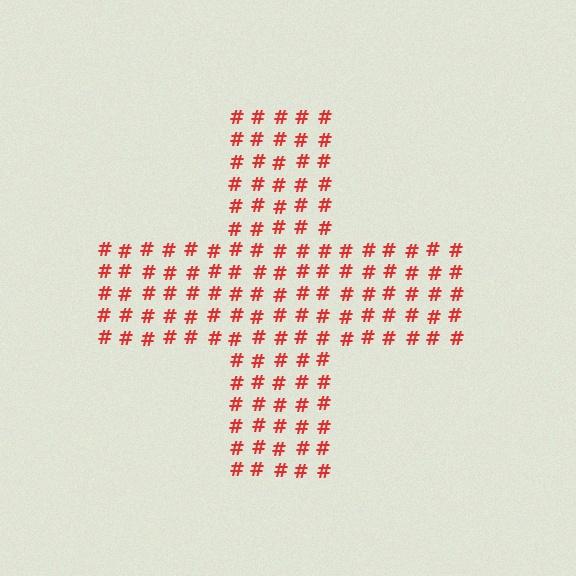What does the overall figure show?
The overall figure shows a cross.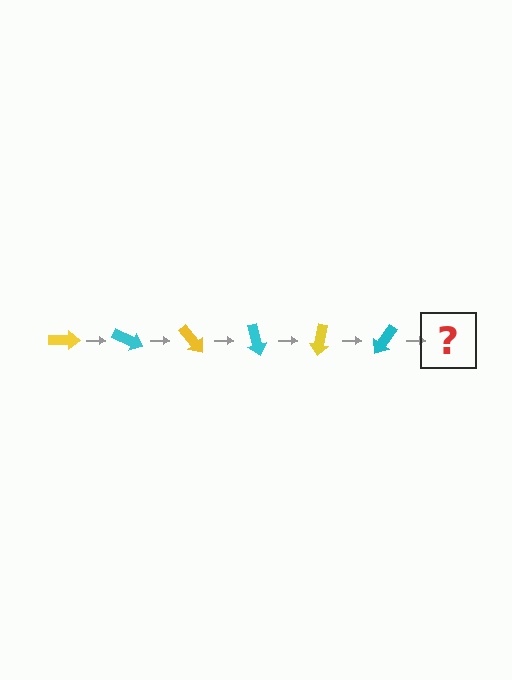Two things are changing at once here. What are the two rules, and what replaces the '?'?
The two rules are that it rotates 25 degrees each step and the color cycles through yellow and cyan. The '?' should be a yellow arrow, rotated 150 degrees from the start.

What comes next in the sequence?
The next element should be a yellow arrow, rotated 150 degrees from the start.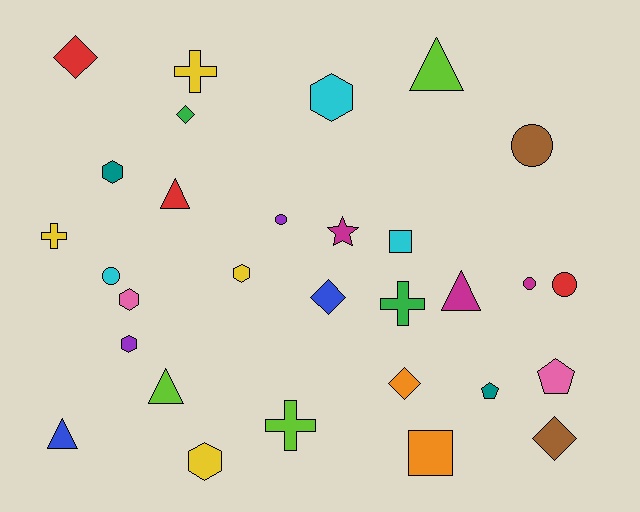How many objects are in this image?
There are 30 objects.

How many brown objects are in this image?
There are 2 brown objects.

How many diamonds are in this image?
There are 5 diamonds.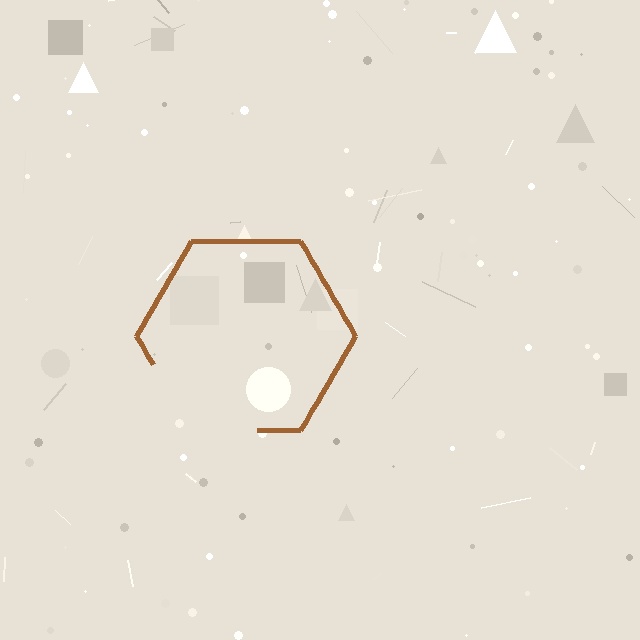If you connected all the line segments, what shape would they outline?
They would outline a hexagon.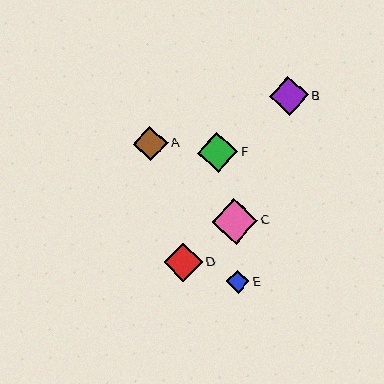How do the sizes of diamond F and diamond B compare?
Diamond F and diamond B are approximately the same size.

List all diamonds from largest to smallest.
From largest to smallest: C, F, D, B, A, E.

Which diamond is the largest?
Diamond C is the largest with a size of approximately 45 pixels.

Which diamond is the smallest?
Diamond E is the smallest with a size of approximately 23 pixels.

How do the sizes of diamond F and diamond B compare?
Diamond F and diamond B are approximately the same size.